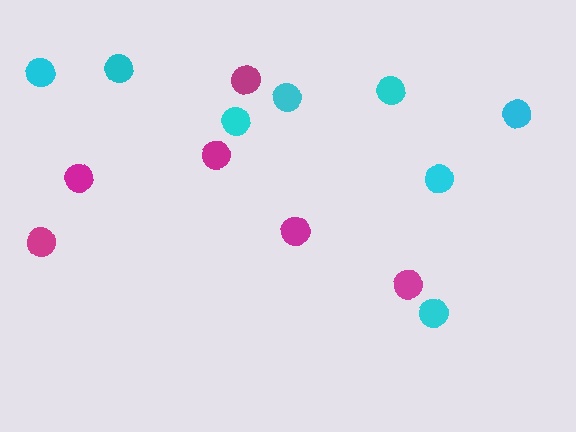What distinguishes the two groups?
There are 2 groups: one group of cyan circles (8) and one group of magenta circles (6).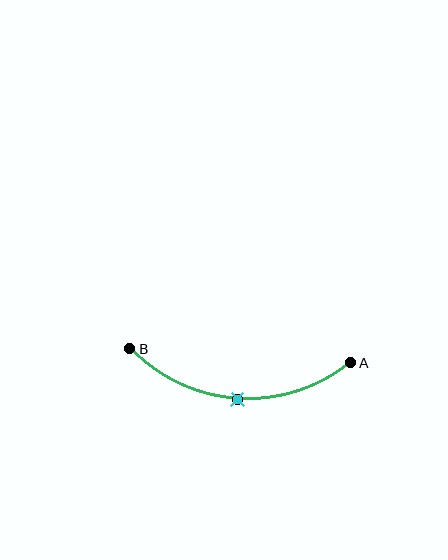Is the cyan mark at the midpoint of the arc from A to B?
Yes. The cyan mark lies on the arc at equal arc-length from both A and B — it is the arc midpoint.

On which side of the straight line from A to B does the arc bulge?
The arc bulges below the straight line connecting A and B.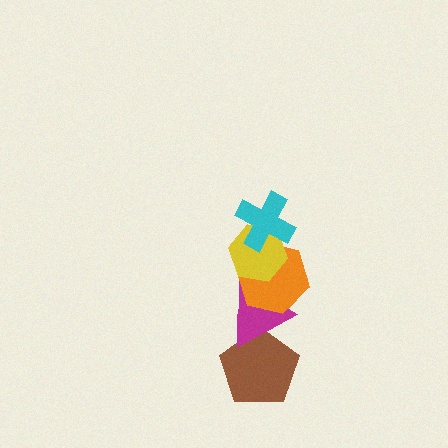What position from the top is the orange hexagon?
The orange hexagon is 3rd from the top.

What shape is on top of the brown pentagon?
The magenta triangle is on top of the brown pentagon.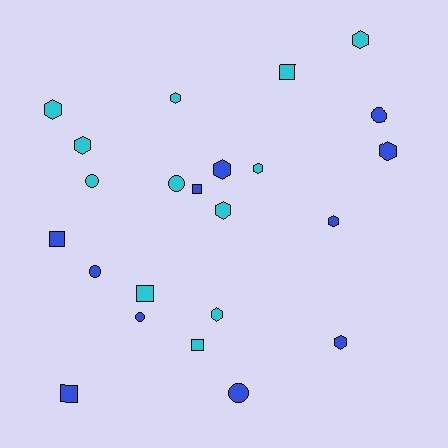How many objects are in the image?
There are 23 objects.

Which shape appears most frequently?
Hexagon, with 11 objects.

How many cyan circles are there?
There are 2 cyan circles.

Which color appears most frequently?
Cyan, with 12 objects.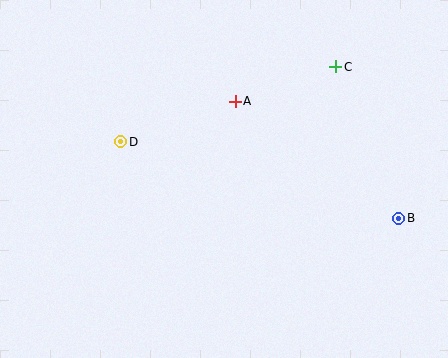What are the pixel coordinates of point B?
Point B is at (399, 218).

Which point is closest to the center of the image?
Point A at (235, 101) is closest to the center.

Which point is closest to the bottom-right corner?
Point B is closest to the bottom-right corner.